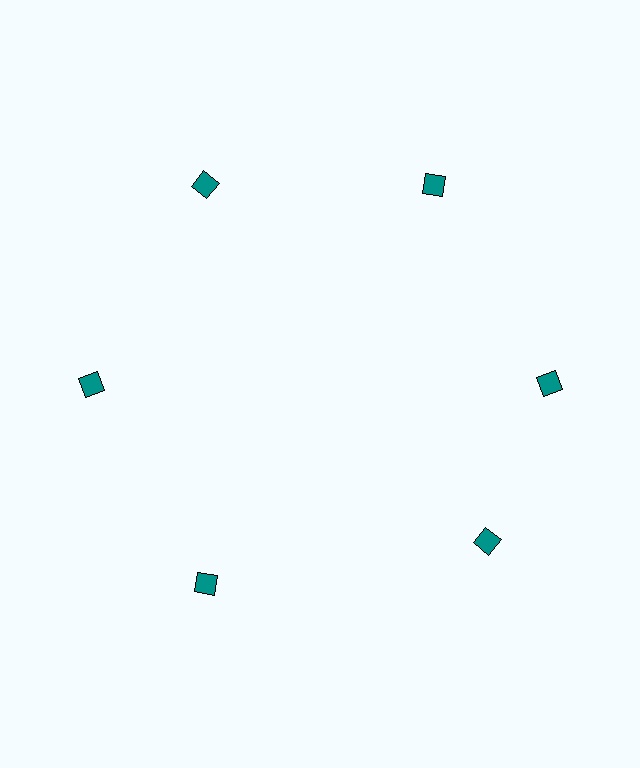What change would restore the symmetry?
The symmetry would be restored by rotating it back into even spacing with its neighbors so that all 6 diamonds sit at equal angles and equal distance from the center.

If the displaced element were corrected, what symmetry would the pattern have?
It would have 6-fold rotational symmetry — the pattern would map onto itself every 60 degrees.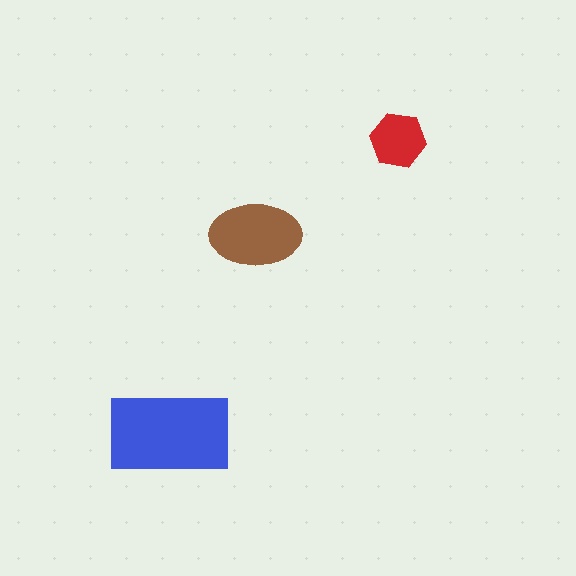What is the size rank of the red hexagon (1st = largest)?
3rd.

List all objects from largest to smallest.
The blue rectangle, the brown ellipse, the red hexagon.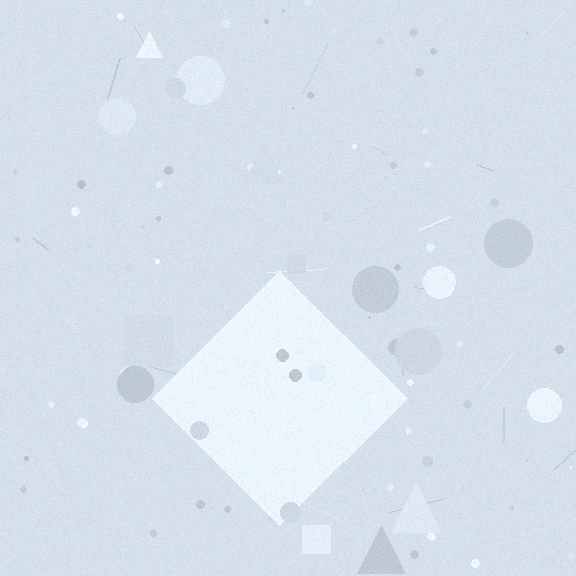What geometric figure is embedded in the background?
A diamond is embedded in the background.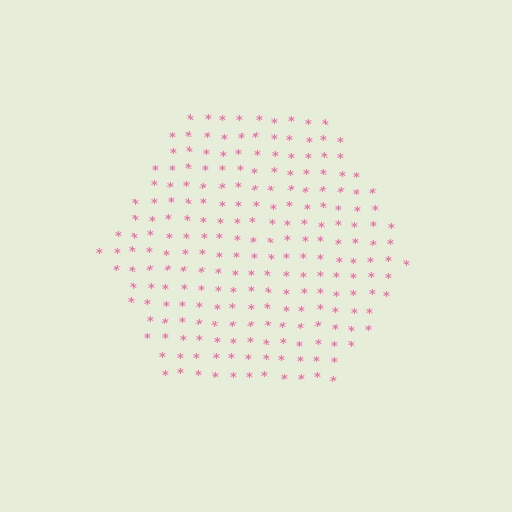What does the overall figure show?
The overall figure shows a hexagon.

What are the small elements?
The small elements are asterisks.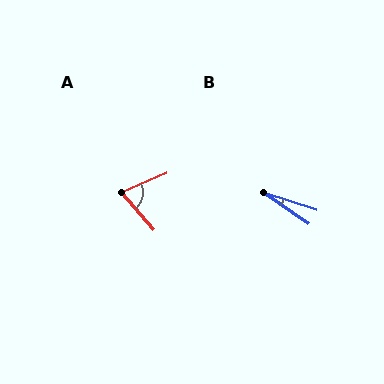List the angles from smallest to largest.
B (17°), A (72°).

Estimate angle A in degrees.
Approximately 72 degrees.